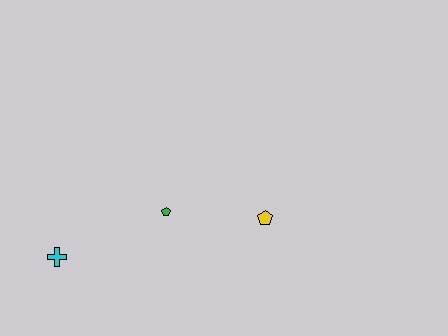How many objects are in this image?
There are 3 objects.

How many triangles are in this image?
There are no triangles.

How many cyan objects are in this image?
There is 1 cyan object.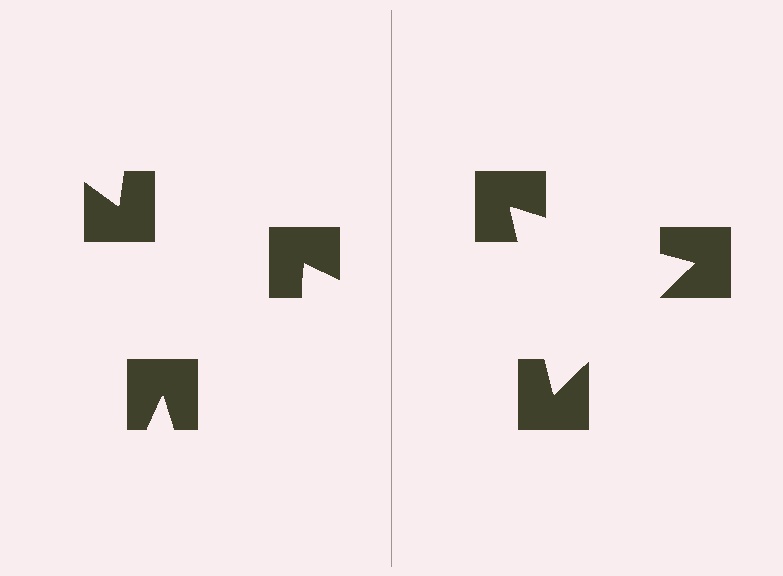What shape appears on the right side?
An illusory triangle.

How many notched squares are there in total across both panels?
6 — 3 on each side.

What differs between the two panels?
The notched squares are positioned identically on both sides; only the wedge orientations differ. On the right they align to a triangle; on the left they are misaligned.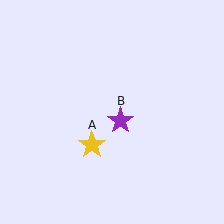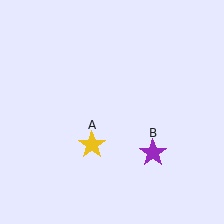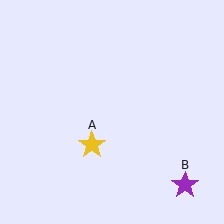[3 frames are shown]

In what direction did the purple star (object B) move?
The purple star (object B) moved down and to the right.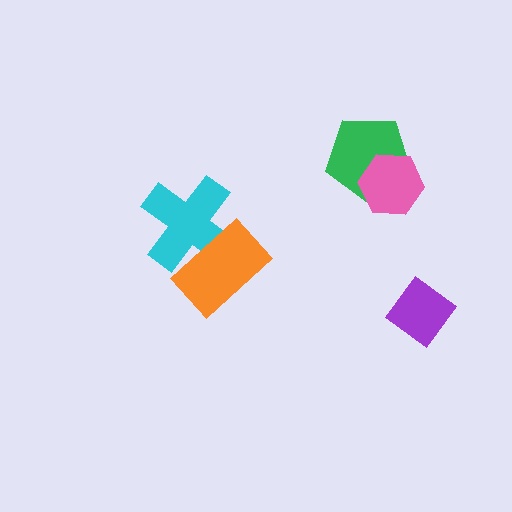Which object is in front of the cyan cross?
The orange rectangle is in front of the cyan cross.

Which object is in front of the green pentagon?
The pink hexagon is in front of the green pentagon.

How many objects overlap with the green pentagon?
1 object overlaps with the green pentagon.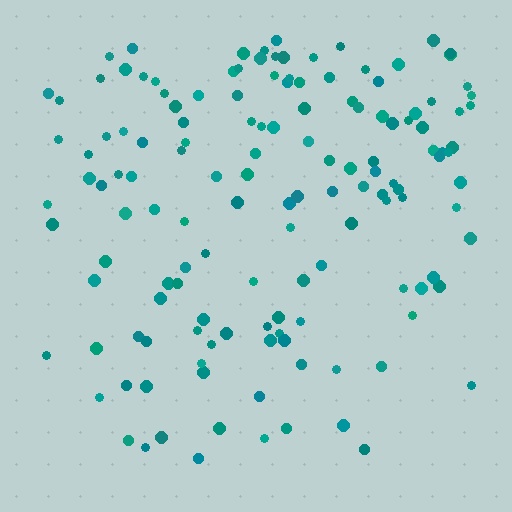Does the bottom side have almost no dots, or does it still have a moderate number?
Still a moderate number, just noticeably fewer than the top.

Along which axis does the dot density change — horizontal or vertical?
Vertical.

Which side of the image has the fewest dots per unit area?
The bottom.